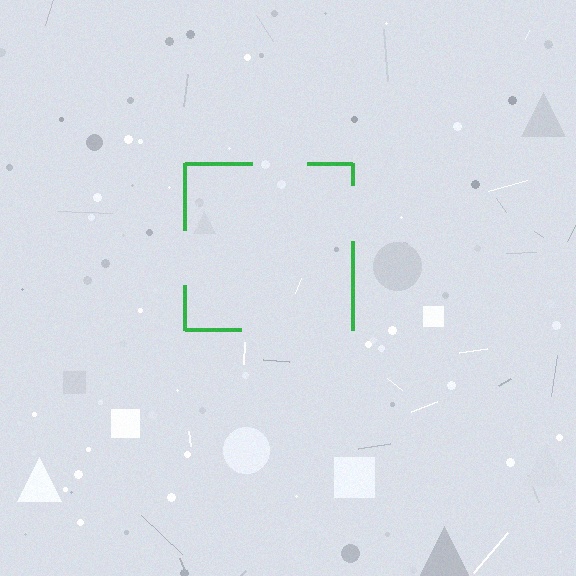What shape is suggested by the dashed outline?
The dashed outline suggests a square.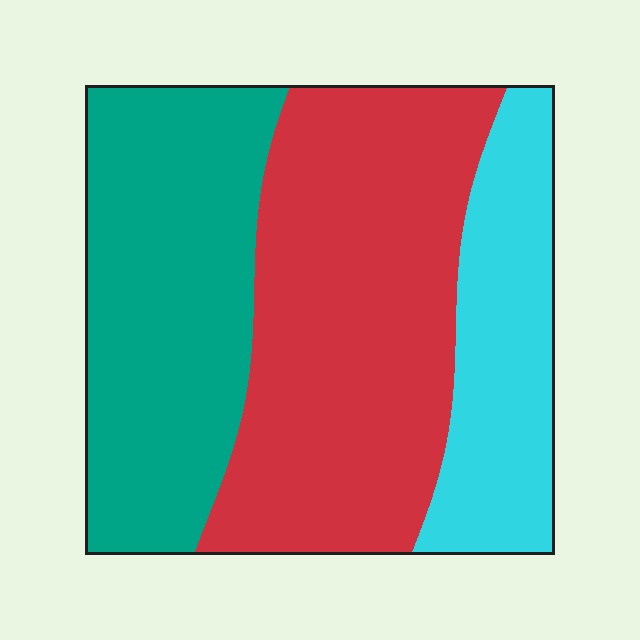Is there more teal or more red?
Red.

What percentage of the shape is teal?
Teal takes up between a quarter and a half of the shape.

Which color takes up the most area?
Red, at roughly 45%.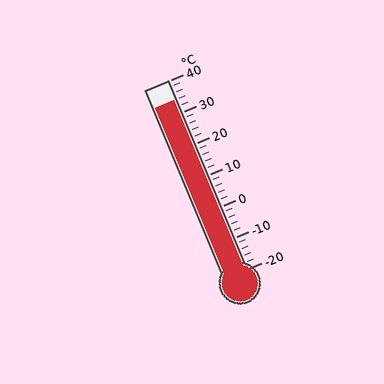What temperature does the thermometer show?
The thermometer shows approximately 34°C.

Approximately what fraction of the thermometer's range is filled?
The thermometer is filled to approximately 90% of its range.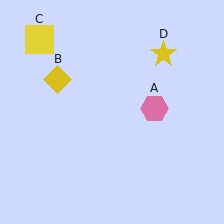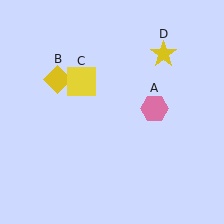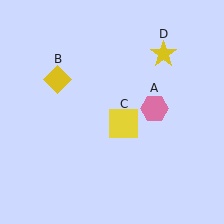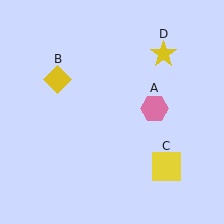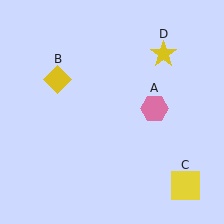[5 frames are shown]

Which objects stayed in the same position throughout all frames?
Pink hexagon (object A) and yellow diamond (object B) and yellow star (object D) remained stationary.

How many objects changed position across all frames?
1 object changed position: yellow square (object C).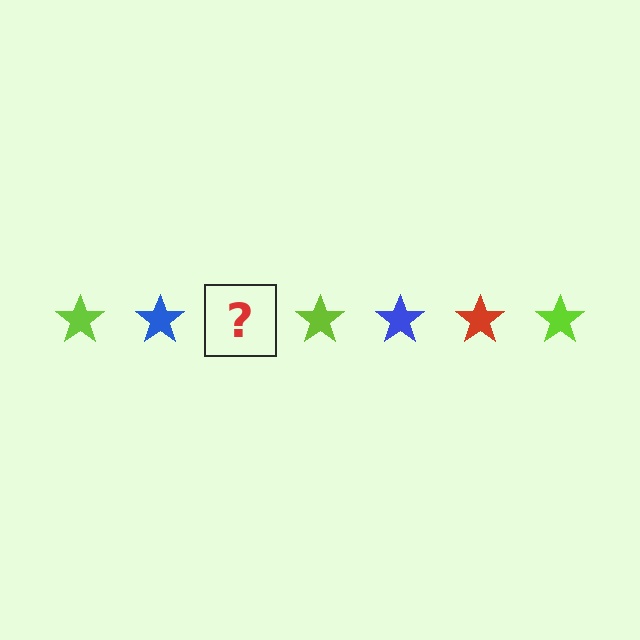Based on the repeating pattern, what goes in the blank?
The blank should be a red star.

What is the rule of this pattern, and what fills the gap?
The rule is that the pattern cycles through lime, blue, red stars. The gap should be filled with a red star.